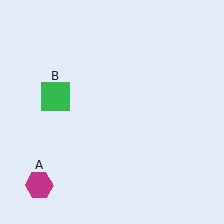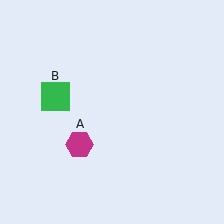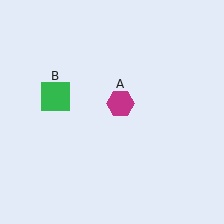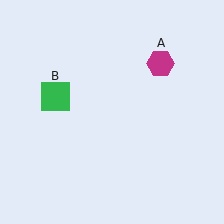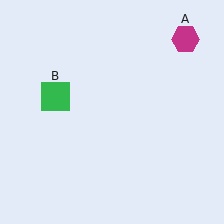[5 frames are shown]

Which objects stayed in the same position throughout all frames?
Green square (object B) remained stationary.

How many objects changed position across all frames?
1 object changed position: magenta hexagon (object A).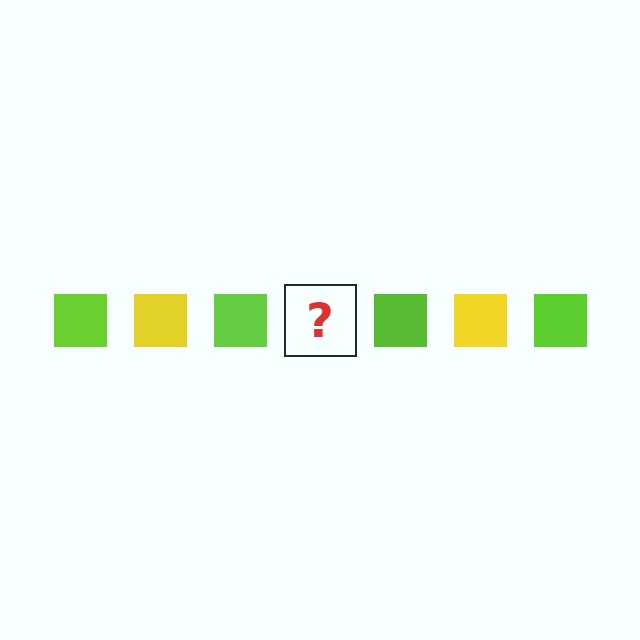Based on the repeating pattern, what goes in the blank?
The blank should be a yellow square.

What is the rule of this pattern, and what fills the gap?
The rule is that the pattern cycles through lime, yellow squares. The gap should be filled with a yellow square.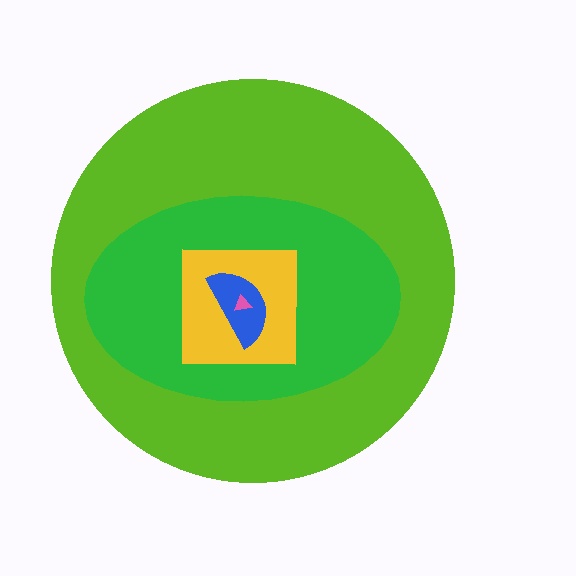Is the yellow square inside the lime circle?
Yes.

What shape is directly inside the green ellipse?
The yellow square.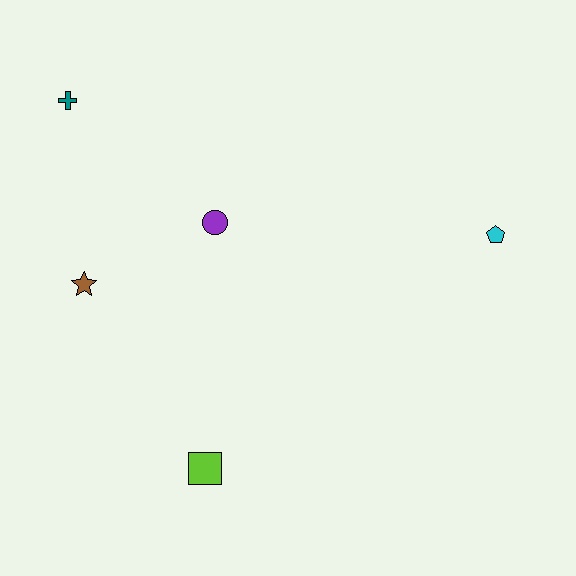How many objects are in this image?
There are 5 objects.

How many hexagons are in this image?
There are no hexagons.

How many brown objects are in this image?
There is 1 brown object.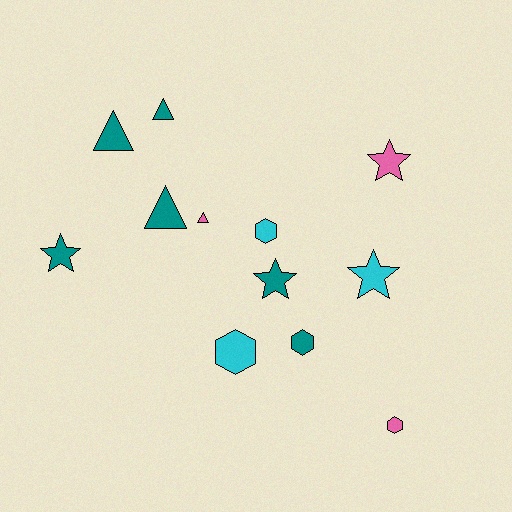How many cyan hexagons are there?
There are 2 cyan hexagons.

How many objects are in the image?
There are 12 objects.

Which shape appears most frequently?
Triangle, with 4 objects.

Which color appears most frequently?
Teal, with 6 objects.